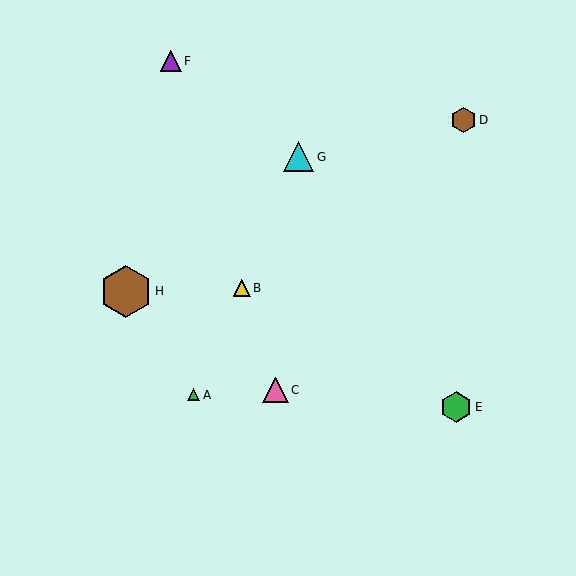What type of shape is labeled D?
Shape D is a brown hexagon.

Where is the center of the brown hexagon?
The center of the brown hexagon is at (126, 291).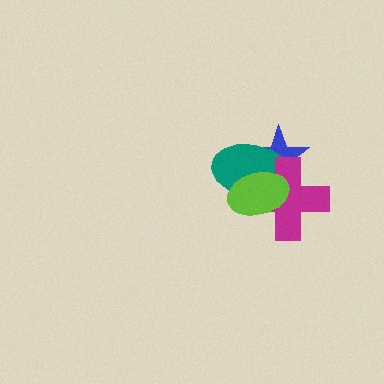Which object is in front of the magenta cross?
The lime ellipse is in front of the magenta cross.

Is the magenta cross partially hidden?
Yes, it is partially covered by another shape.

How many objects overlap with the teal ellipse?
3 objects overlap with the teal ellipse.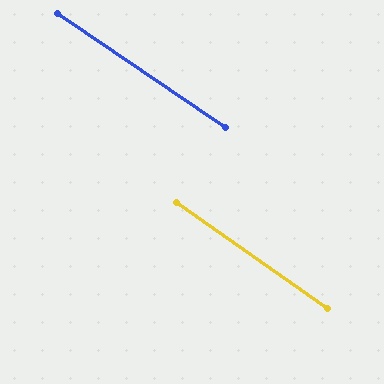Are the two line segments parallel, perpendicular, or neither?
Parallel — their directions differ by only 1.0°.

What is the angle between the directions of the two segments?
Approximately 1 degree.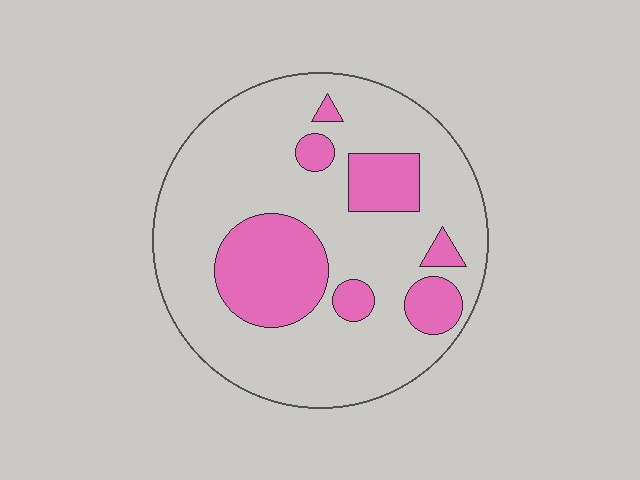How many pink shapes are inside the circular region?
7.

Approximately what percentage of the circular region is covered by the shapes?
Approximately 25%.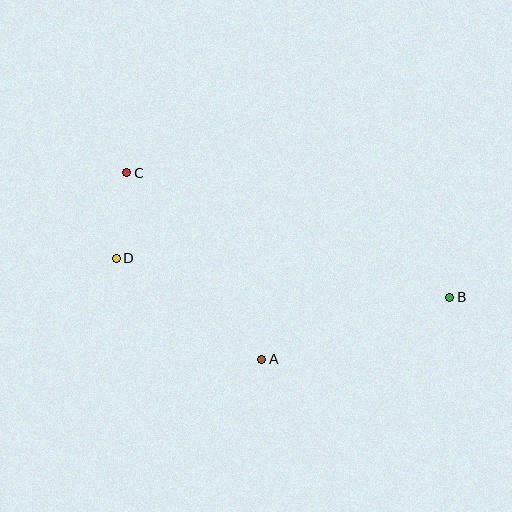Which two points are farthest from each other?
Points B and C are farthest from each other.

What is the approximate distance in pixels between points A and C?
The distance between A and C is approximately 230 pixels.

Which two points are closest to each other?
Points C and D are closest to each other.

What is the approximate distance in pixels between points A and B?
The distance between A and B is approximately 198 pixels.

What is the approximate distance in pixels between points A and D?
The distance between A and D is approximately 177 pixels.